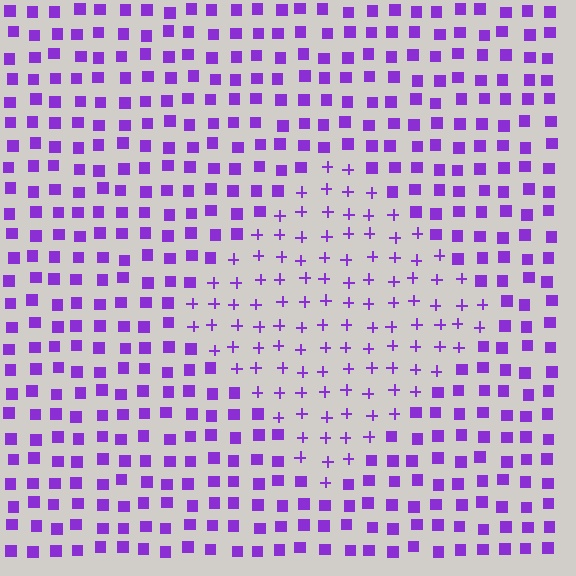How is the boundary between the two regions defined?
The boundary is defined by a change in element shape: plus signs inside vs. squares outside. All elements share the same color and spacing.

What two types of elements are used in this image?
The image uses plus signs inside the diamond region and squares outside it.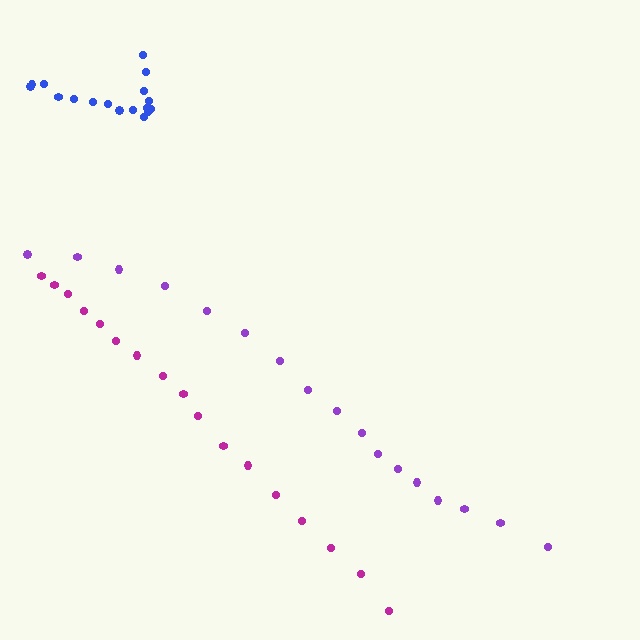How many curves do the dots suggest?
There are 3 distinct paths.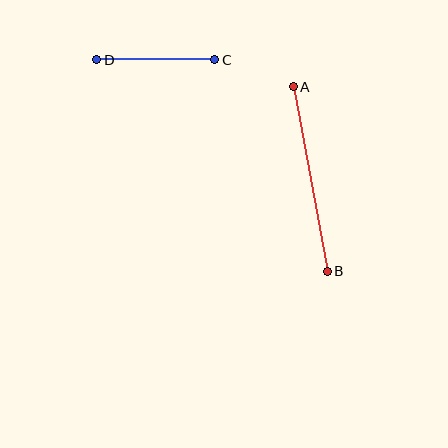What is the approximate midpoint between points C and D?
The midpoint is at approximately (156, 60) pixels.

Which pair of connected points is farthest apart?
Points A and B are farthest apart.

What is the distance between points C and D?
The distance is approximately 118 pixels.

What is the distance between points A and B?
The distance is approximately 188 pixels.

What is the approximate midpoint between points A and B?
The midpoint is at approximately (310, 179) pixels.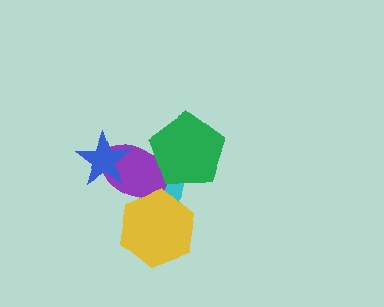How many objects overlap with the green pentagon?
2 objects overlap with the green pentagon.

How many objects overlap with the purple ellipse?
4 objects overlap with the purple ellipse.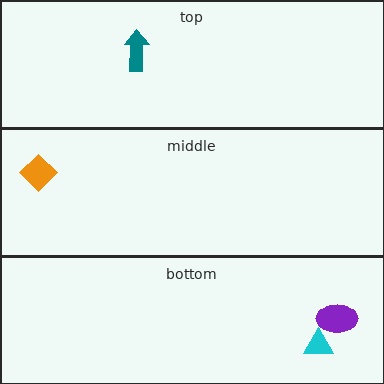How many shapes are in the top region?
1.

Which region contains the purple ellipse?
The bottom region.